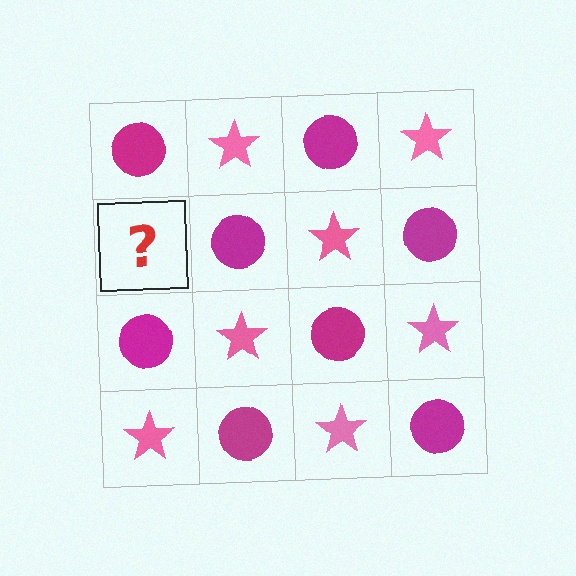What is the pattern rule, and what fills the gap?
The rule is that it alternates magenta circle and pink star in a checkerboard pattern. The gap should be filled with a pink star.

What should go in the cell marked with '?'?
The missing cell should contain a pink star.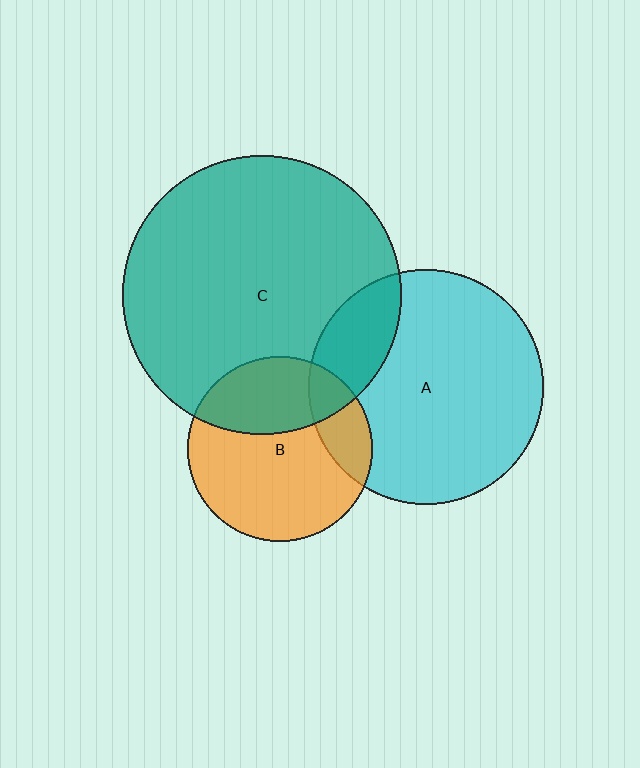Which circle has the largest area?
Circle C (teal).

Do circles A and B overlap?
Yes.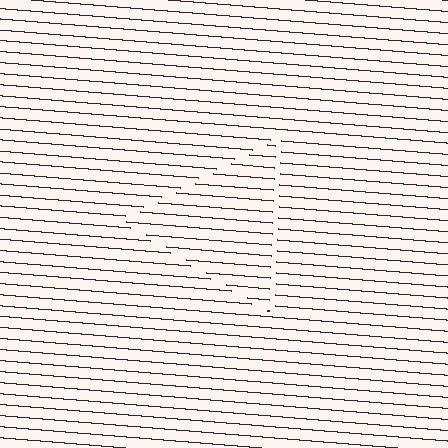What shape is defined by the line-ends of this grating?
An illusory triangle. The interior of the shape contains the same grating, shifted by half a period — the contour is defined by the phase discontinuity where line-ends from the inner and outer gratings abut.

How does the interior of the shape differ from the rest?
The interior of the shape contains the same grating, shifted by half a period — the contour is defined by the phase discontinuity where line-ends from the inner and outer gratings abut.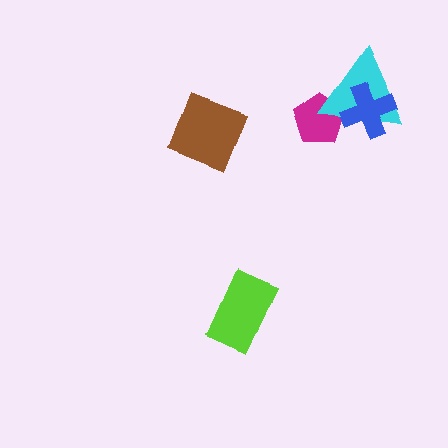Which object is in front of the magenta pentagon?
The cyan triangle is in front of the magenta pentagon.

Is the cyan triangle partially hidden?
Yes, it is partially covered by another shape.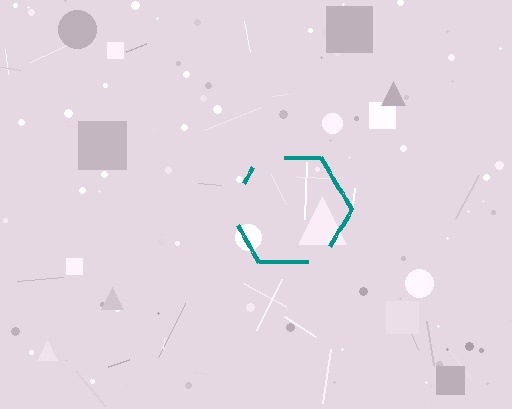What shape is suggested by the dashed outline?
The dashed outline suggests a hexagon.